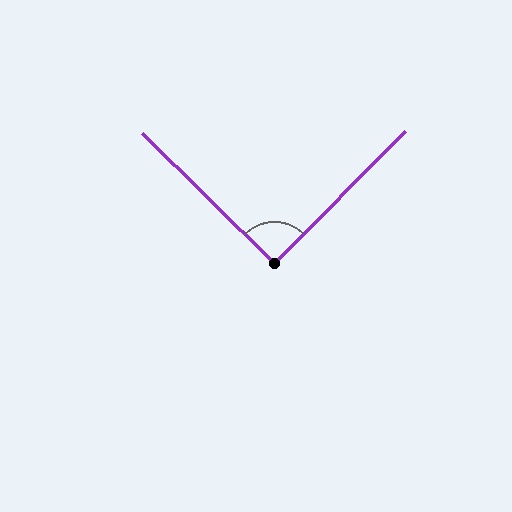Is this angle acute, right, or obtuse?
It is approximately a right angle.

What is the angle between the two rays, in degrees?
Approximately 90 degrees.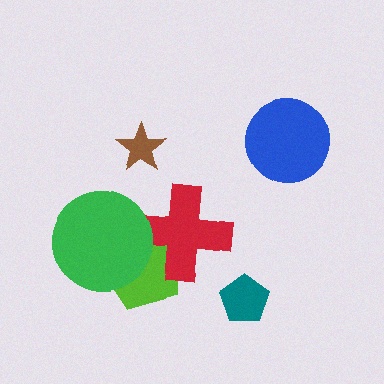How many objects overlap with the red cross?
2 objects overlap with the red cross.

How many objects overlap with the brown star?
0 objects overlap with the brown star.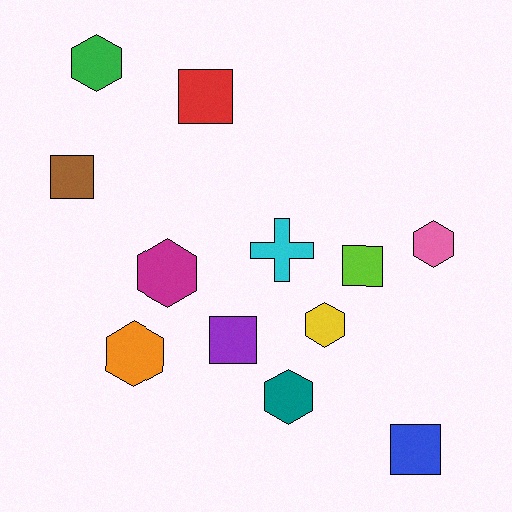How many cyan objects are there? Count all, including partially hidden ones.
There is 1 cyan object.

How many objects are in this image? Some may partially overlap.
There are 12 objects.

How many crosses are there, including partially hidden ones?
There is 1 cross.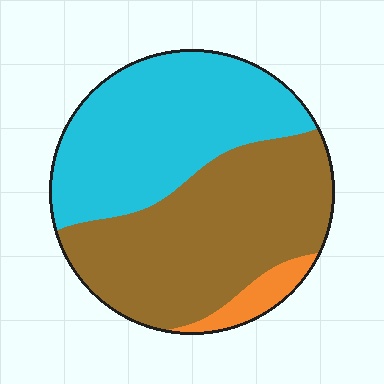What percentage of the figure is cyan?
Cyan covers about 45% of the figure.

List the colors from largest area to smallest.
From largest to smallest: brown, cyan, orange.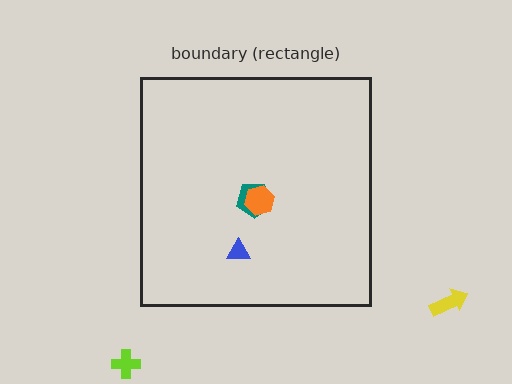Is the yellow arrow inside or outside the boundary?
Outside.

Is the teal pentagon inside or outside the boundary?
Inside.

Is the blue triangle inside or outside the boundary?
Inside.